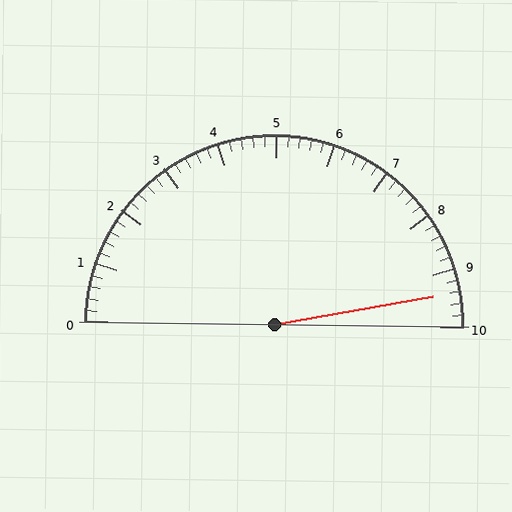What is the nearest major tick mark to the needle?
The nearest major tick mark is 9.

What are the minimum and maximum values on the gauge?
The gauge ranges from 0 to 10.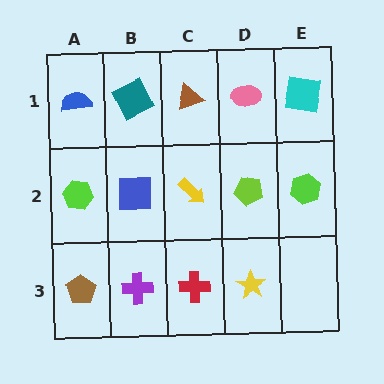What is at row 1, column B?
A teal square.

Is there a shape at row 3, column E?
No, that cell is empty.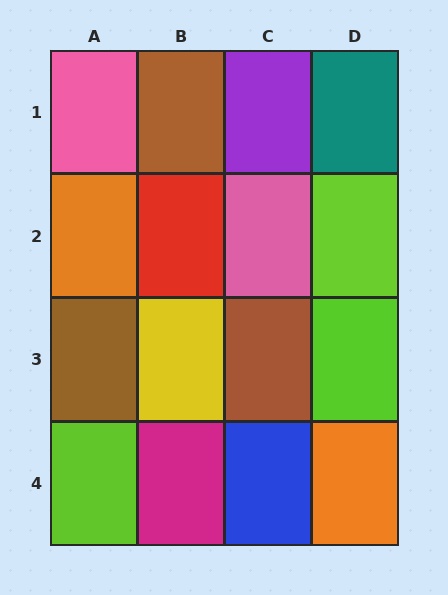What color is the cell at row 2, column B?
Red.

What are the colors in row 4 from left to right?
Lime, magenta, blue, orange.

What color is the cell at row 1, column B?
Brown.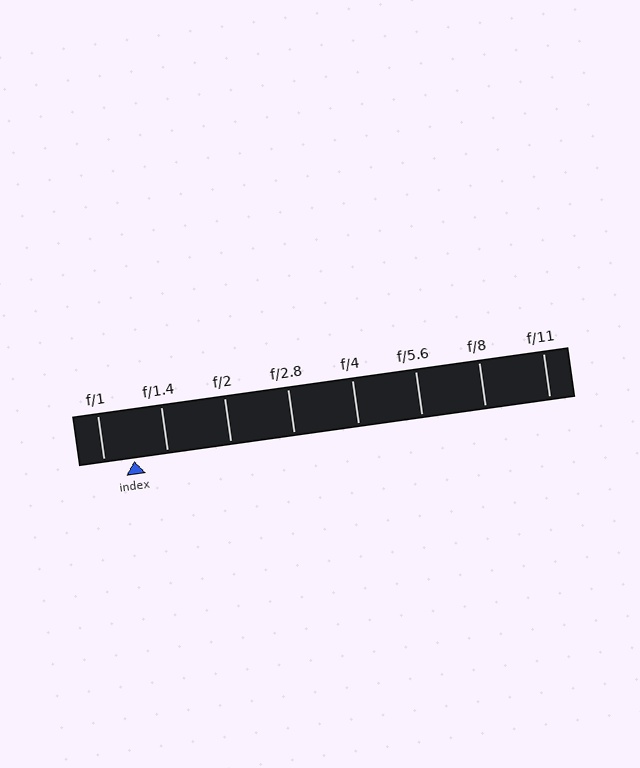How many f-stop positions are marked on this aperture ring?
There are 8 f-stop positions marked.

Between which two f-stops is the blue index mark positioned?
The index mark is between f/1 and f/1.4.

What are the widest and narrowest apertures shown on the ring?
The widest aperture shown is f/1 and the narrowest is f/11.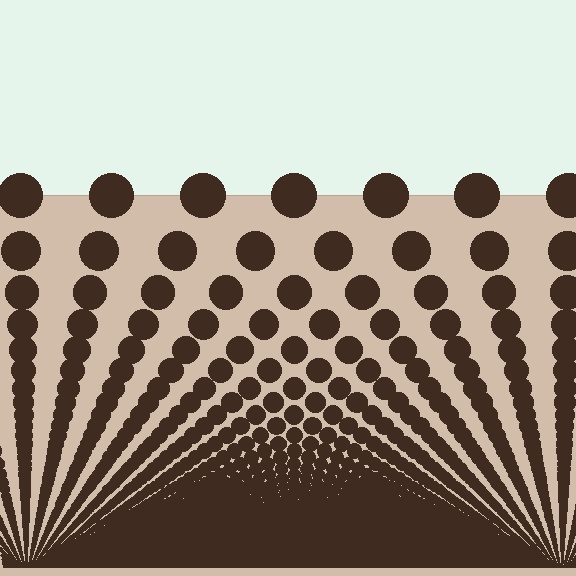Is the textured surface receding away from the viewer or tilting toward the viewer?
The surface appears to tilt toward the viewer. Texture elements get larger and sparser toward the top.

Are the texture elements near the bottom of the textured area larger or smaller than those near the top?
Smaller. The gradient is inverted — elements near the bottom are smaller and denser.